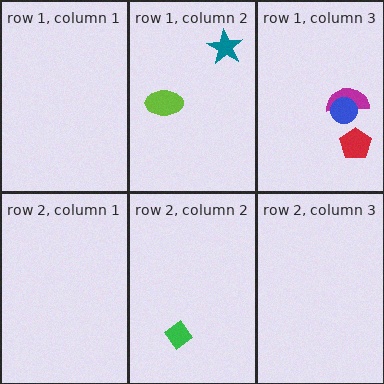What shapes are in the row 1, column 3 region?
The red pentagon, the magenta semicircle, the blue circle.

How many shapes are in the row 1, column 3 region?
3.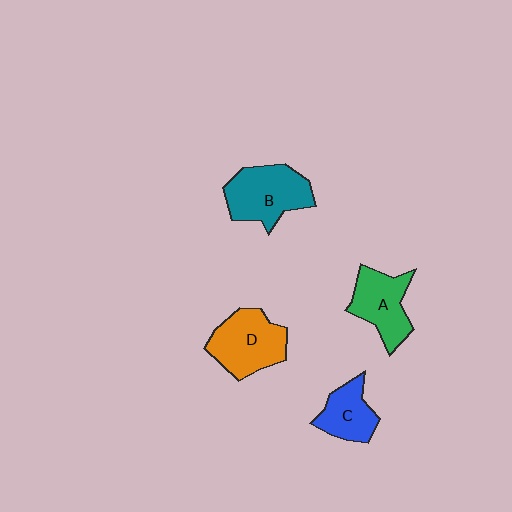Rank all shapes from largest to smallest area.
From largest to smallest: B (teal), D (orange), A (green), C (blue).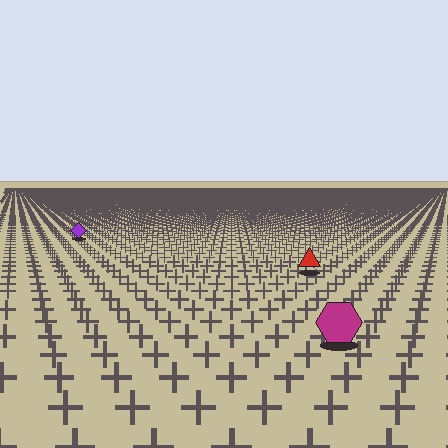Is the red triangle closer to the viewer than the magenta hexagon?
No. The magenta hexagon is closer — you can tell from the texture gradient: the ground texture is coarser near it.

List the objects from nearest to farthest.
From nearest to farthest: the magenta hexagon, the red triangle, the purple diamond.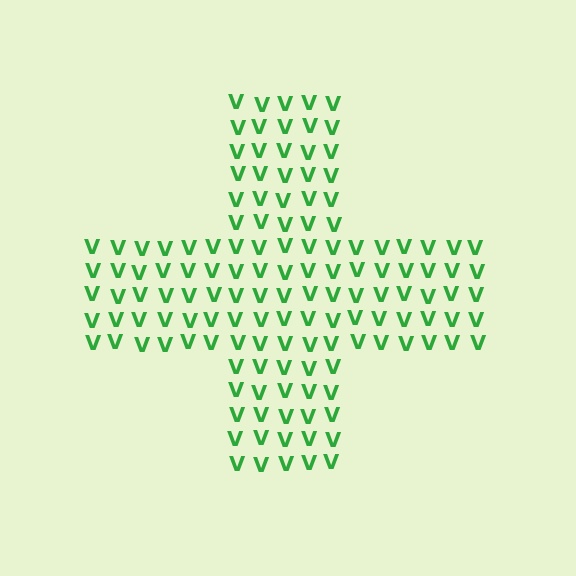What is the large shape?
The large shape is a cross.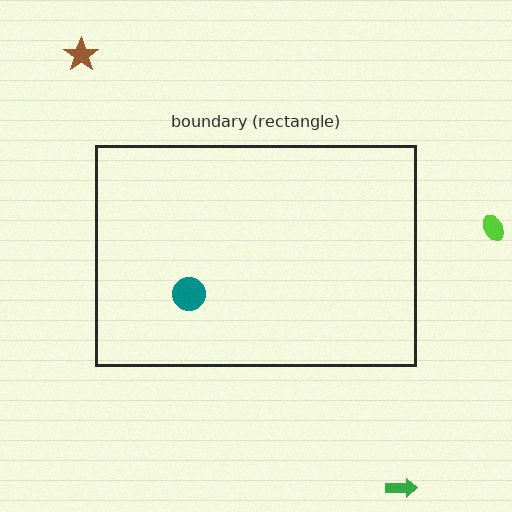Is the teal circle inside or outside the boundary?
Inside.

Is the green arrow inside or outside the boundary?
Outside.